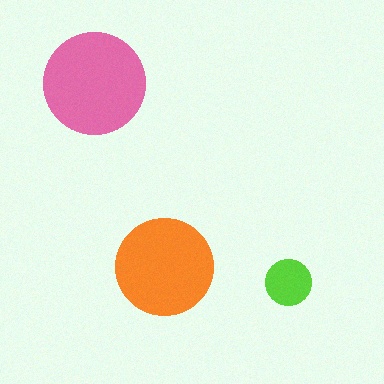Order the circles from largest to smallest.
the pink one, the orange one, the lime one.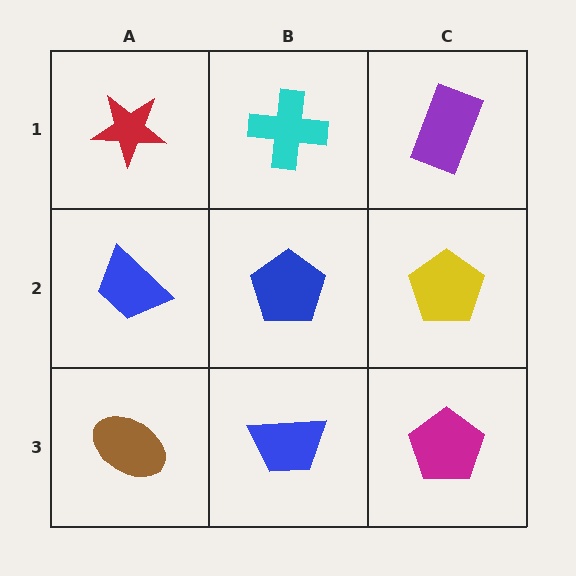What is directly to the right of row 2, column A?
A blue pentagon.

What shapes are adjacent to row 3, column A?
A blue trapezoid (row 2, column A), a blue trapezoid (row 3, column B).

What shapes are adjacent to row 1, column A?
A blue trapezoid (row 2, column A), a cyan cross (row 1, column B).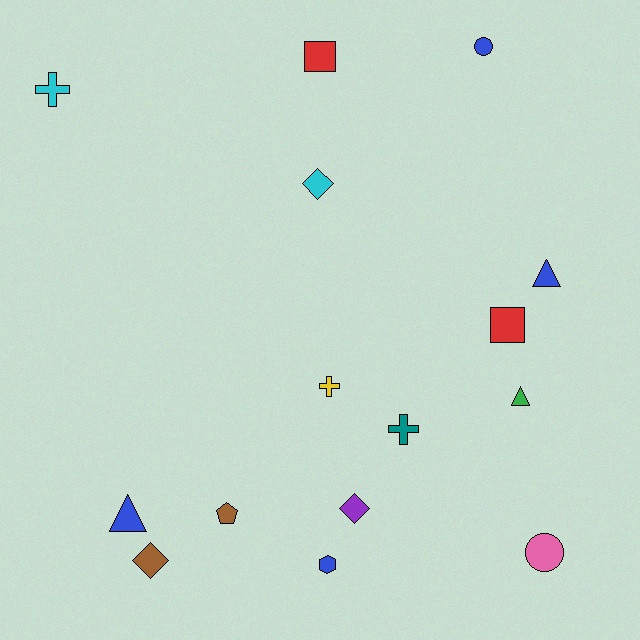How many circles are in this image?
There are 2 circles.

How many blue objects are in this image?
There are 4 blue objects.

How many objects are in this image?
There are 15 objects.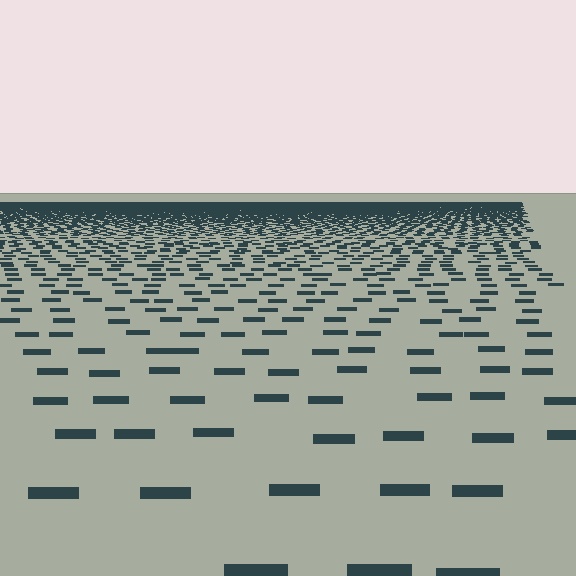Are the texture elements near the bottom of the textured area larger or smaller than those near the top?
Larger. Near the bottom, elements are closer to the viewer and appear at a bigger on-screen size.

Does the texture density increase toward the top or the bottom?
Density increases toward the top.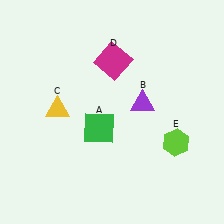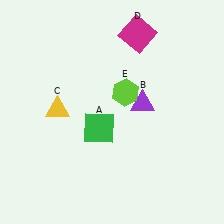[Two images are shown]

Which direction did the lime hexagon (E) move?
The lime hexagon (E) moved left.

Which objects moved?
The objects that moved are: the magenta square (D), the lime hexagon (E).